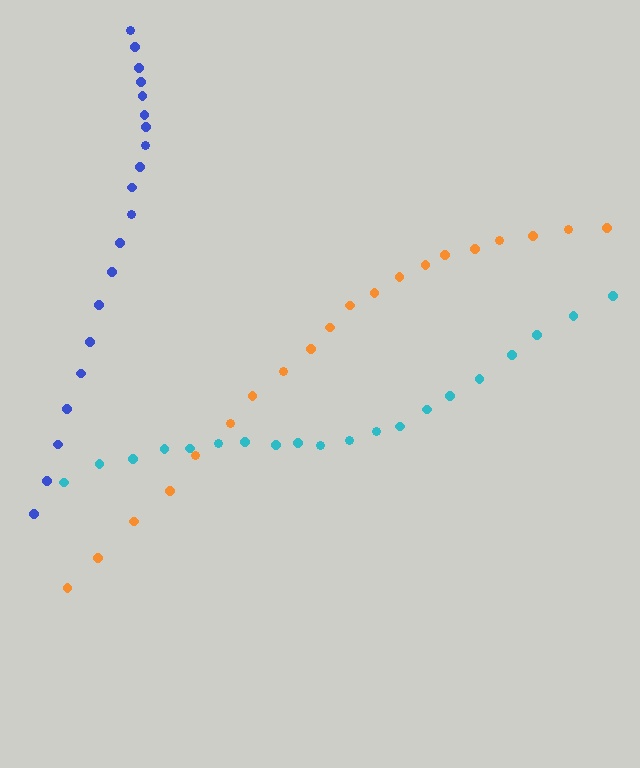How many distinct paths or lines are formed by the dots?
There are 3 distinct paths.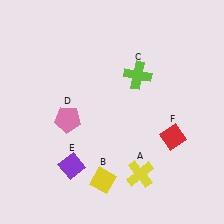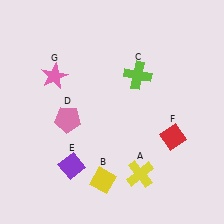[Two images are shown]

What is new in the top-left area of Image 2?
A pink star (G) was added in the top-left area of Image 2.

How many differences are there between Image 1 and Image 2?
There is 1 difference between the two images.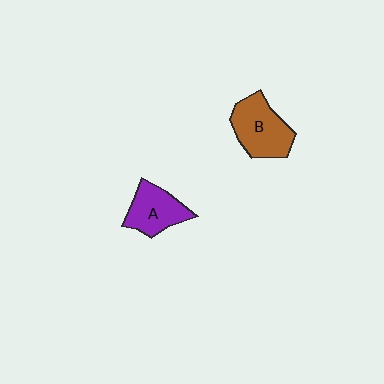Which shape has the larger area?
Shape B (brown).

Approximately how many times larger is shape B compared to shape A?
Approximately 1.2 times.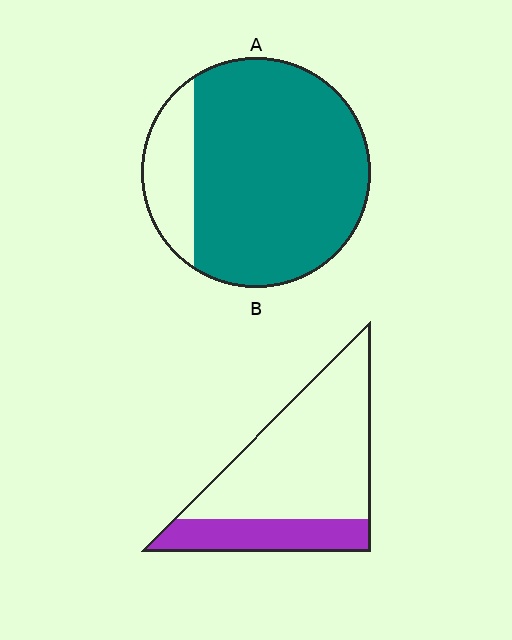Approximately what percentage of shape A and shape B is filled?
A is approximately 85% and B is approximately 25%.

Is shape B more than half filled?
No.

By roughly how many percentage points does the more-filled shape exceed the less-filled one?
By roughly 55 percentage points (A over B).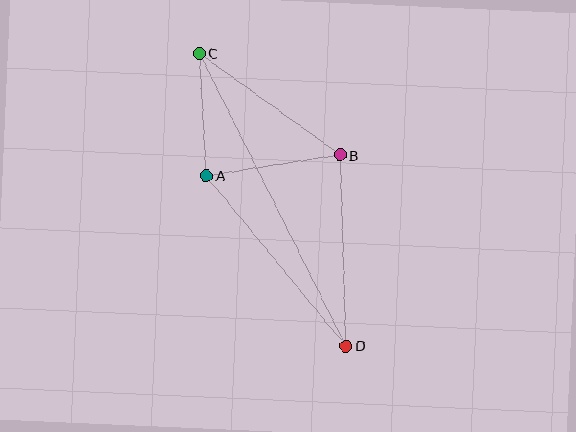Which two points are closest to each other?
Points A and C are closest to each other.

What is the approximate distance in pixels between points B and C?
The distance between B and C is approximately 174 pixels.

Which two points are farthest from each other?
Points C and D are farthest from each other.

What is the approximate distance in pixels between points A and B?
The distance between A and B is approximately 135 pixels.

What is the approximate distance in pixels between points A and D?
The distance between A and D is approximately 220 pixels.